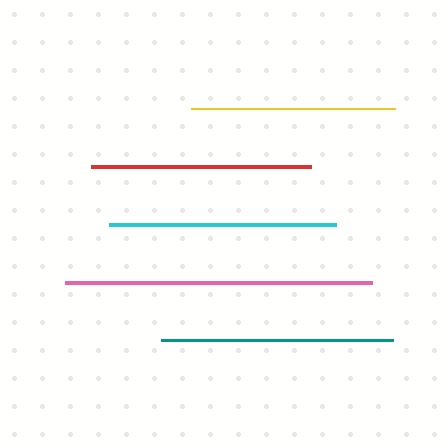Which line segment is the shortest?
The yellow line is the shortest at approximately 204 pixels.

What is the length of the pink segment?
The pink segment is approximately 308 pixels long.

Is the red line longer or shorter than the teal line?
The teal line is longer than the red line.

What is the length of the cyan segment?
The cyan segment is approximately 227 pixels long.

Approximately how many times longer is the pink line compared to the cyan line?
The pink line is approximately 1.4 times the length of the cyan line.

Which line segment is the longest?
The pink line is the longest at approximately 308 pixels.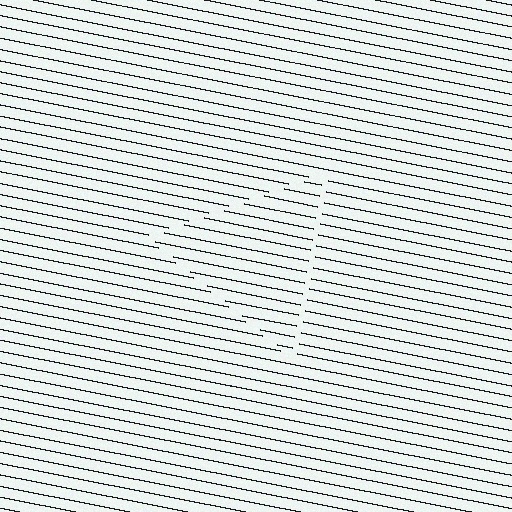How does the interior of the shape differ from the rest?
The interior of the shape contains the same grating, shifted by half a period — the contour is defined by the phase discontinuity where line-ends from the inner and outer gratings abut.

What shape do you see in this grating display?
An illusory triangle. The interior of the shape contains the same grating, shifted by half a period — the contour is defined by the phase discontinuity where line-ends from the inner and outer gratings abut.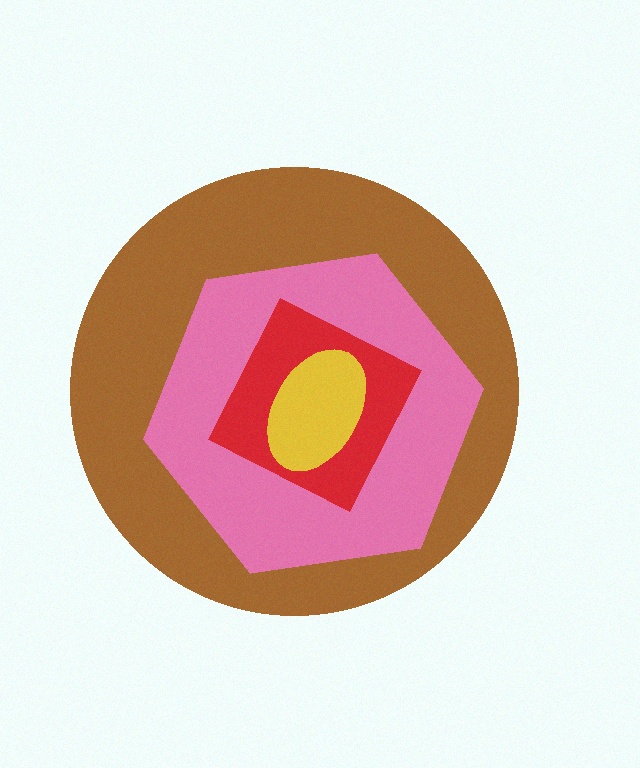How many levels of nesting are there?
4.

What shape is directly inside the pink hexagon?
The red diamond.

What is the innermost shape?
The yellow ellipse.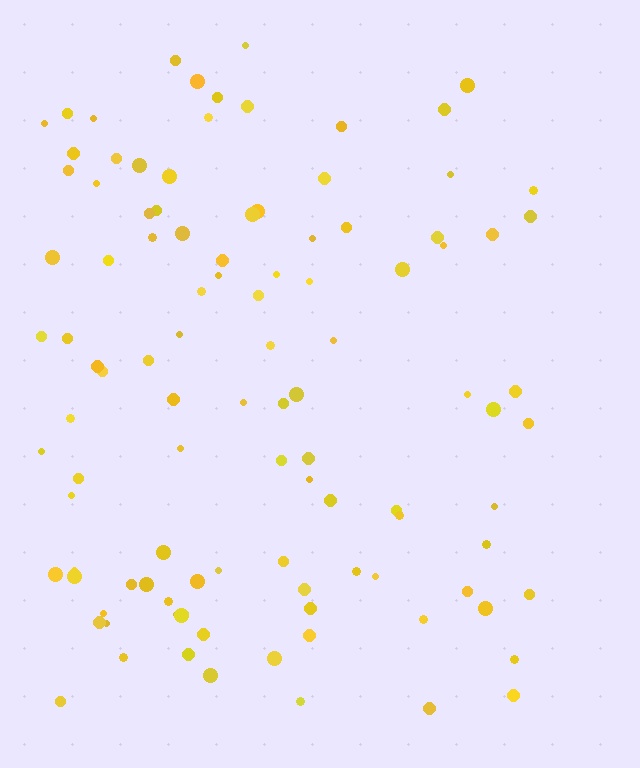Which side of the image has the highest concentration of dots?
The left.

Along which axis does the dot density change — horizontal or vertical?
Horizontal.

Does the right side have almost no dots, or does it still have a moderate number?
Still a moderate number, just noticeably fewer than the left.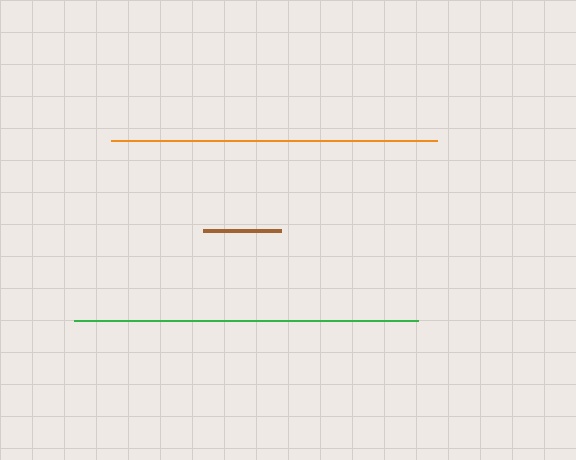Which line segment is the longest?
The green line is the longest at approximately 345 pixels.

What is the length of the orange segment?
The orange segment is approximately 326 pixels long.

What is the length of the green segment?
The green segment is approximately 345 pixels long.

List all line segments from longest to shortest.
From longest to shortest: green, orange, brown.